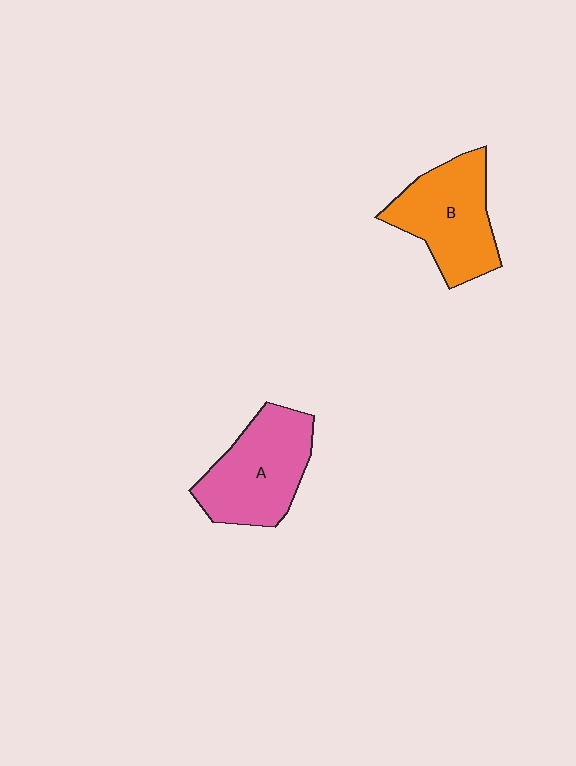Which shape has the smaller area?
Shape B (orange).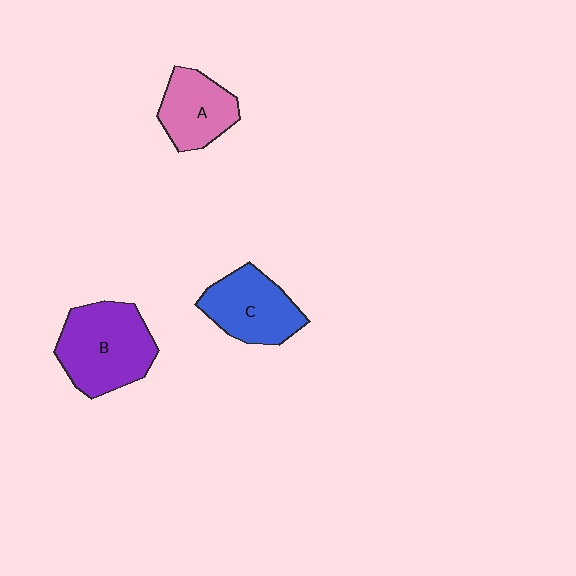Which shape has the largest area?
Shape B (purple).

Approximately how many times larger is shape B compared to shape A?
Approximately 1.5 times.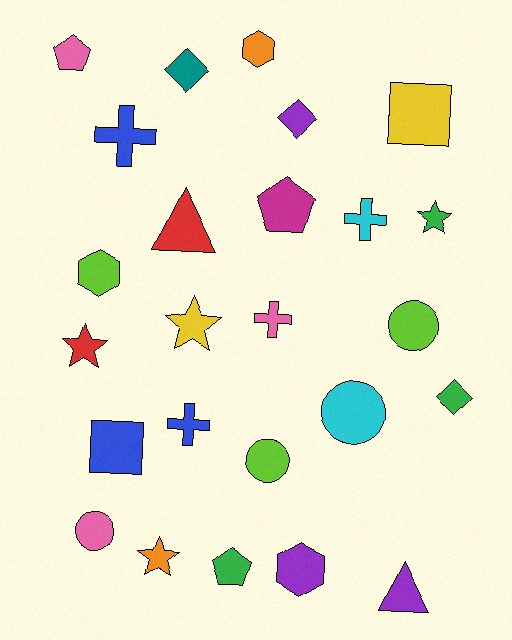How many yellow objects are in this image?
There are 2 yellow objects.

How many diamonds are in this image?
There are 3 diamonds.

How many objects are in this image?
There are 25 objects.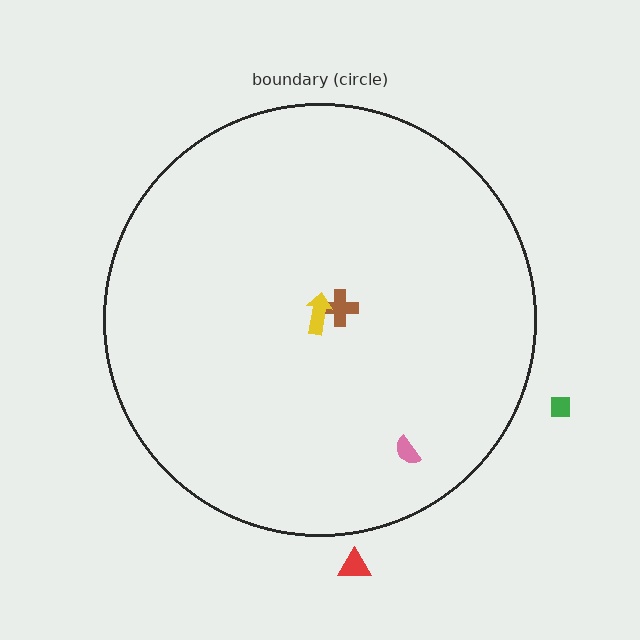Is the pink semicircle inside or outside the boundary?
Inside.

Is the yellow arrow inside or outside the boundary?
Inside.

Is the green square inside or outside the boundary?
Outside.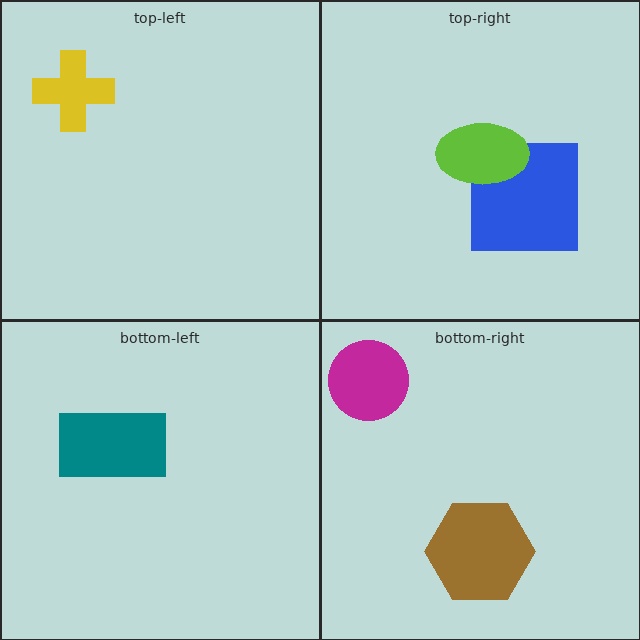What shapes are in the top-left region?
The yellow cross.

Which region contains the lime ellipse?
The top-right region.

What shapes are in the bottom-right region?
The brown hexagon, the magenta circle.